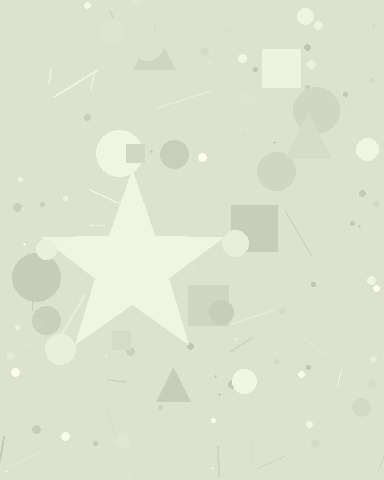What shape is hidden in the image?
A star is hidden in the image.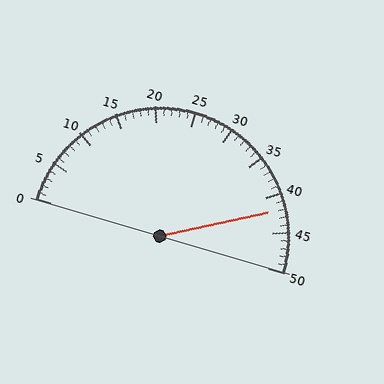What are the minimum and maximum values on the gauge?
The gauge ranges from 0 to 50.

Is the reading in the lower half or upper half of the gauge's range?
The reading is in the upper half of the range (0 to 50).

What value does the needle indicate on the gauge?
The needle indicates approximately 42.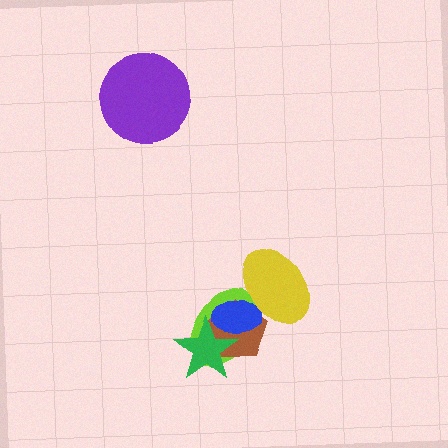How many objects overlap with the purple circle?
0 objects overlap with the purple circle.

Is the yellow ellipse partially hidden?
No, no other shape covers it.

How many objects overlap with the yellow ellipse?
3 objects overlap with the yellow ellipse.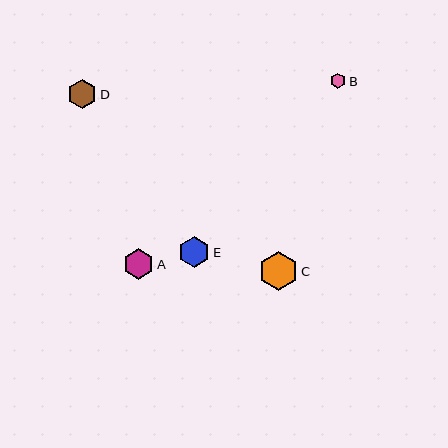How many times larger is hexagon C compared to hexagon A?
Hexagon C is approximately 1.3 times the size of hexagon A.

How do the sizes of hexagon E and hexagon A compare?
Hexagon E and hexagon A are approximately the same size.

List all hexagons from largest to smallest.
From largest to smallest: C, E, A, D, B.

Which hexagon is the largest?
Hexagon C is the largest with a size of approximately 39 pixels.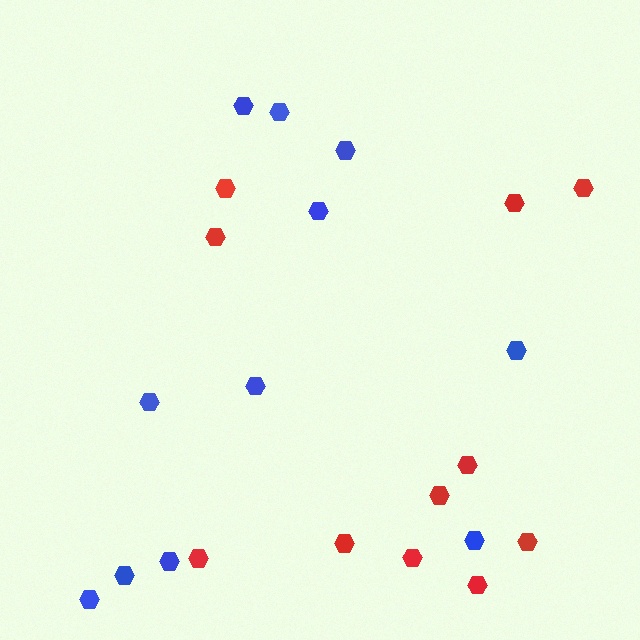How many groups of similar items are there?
There are 2 groups: one group of blue hexagons (11) and one group of red hexagons (11).